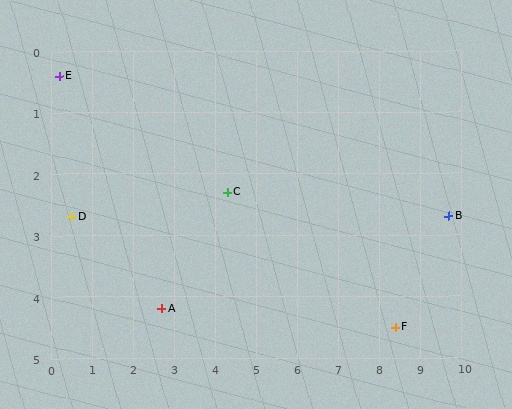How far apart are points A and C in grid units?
Points A and C are about 2.5 grid units apart.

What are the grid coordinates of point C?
Point C is at approximately (4.3, 2.3).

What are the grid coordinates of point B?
Point B is at approximately (9.7, 2.7).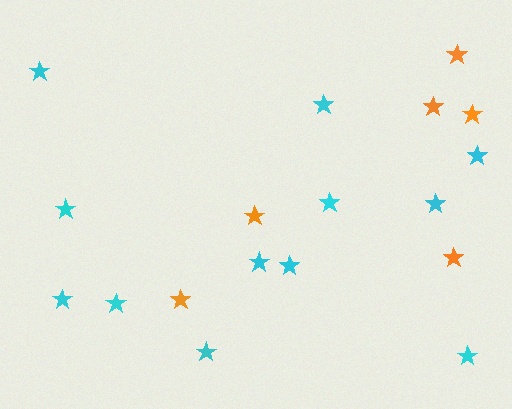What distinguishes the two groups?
There are 2 groups: one group of orange stars (6) and one group of cyan stars (12).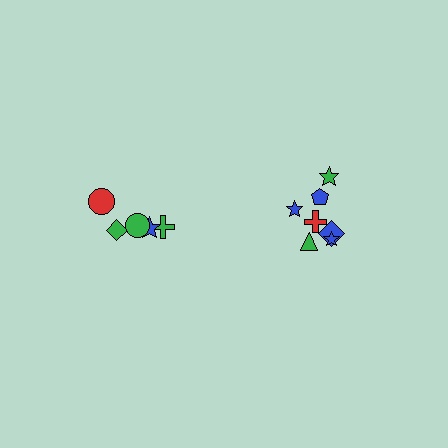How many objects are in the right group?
There are 7 objects.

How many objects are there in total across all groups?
There are 12 objects.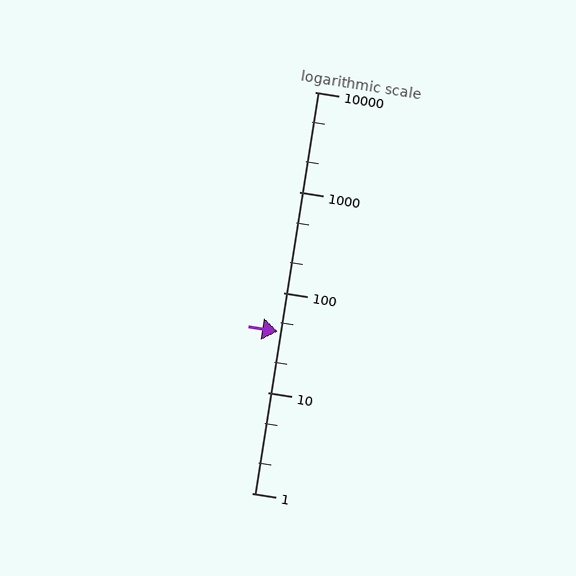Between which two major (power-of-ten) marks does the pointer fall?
The pointer is between 10 and 100.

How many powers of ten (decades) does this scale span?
The scale spans 4 decades, from 1 to 10000.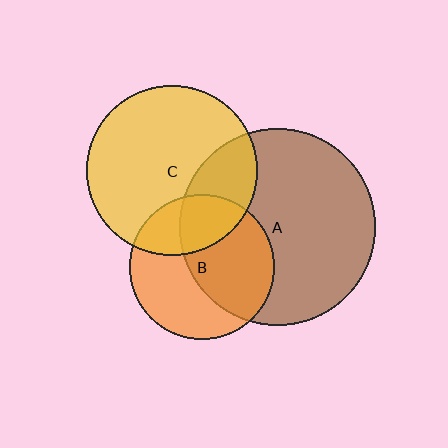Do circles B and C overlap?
Yes.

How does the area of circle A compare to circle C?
Approximately 1.3 times.